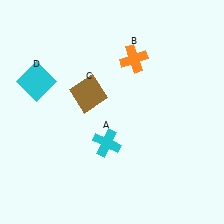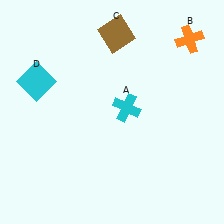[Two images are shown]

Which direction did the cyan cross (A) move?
The cyan cross (A) moved up.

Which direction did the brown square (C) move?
The brown square (C) moved up.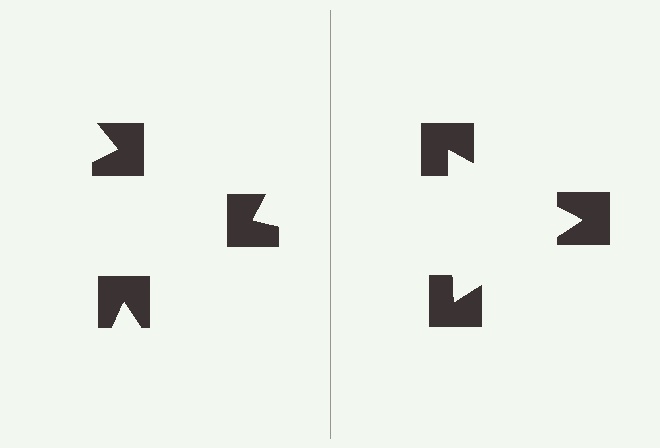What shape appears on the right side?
An illusory triangle.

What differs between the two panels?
The notched squares are positioned identically on both sides; only the wedge orientations differ. On the right they align to a triangle; on the left they are misaligned.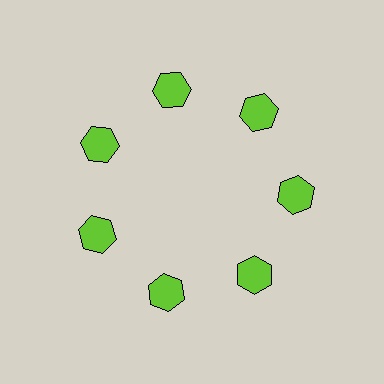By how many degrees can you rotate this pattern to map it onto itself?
The pattern maps onto itself every 51 degrees of rotation.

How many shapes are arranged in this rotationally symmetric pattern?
There are 7 shapes, arranged in 7 groups of 1.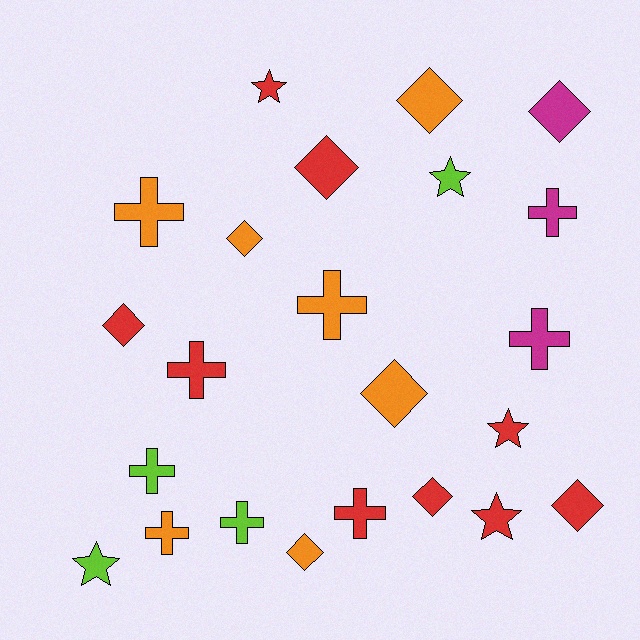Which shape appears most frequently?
Diamond, with 9 objects.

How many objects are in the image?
There are 23 objects.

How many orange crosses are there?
There are 3 orange crosses.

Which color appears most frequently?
Red, with 9 objects.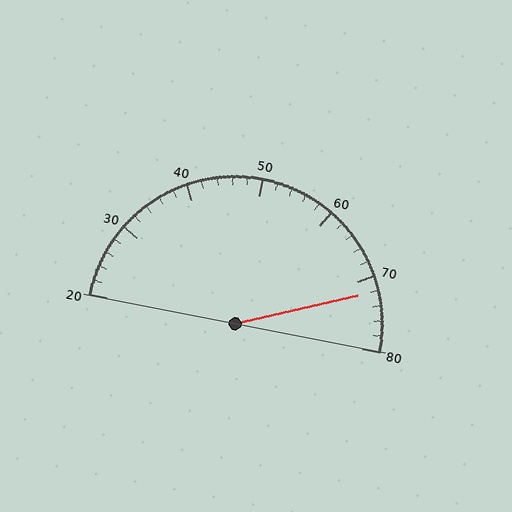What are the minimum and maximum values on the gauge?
The gauge ranges from 20 to 80.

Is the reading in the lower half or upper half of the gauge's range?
The reading is in the upper half of the range (20 to 80).